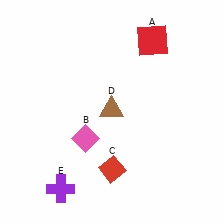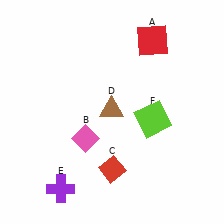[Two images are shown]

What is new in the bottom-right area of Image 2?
A lime square (F) was added in the bottom-right area of Image 2.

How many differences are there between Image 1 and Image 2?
There is 1 difference between the two images.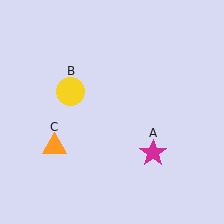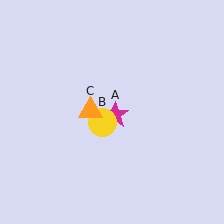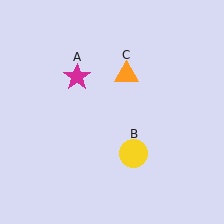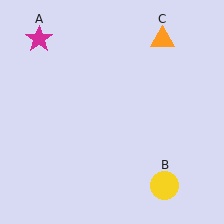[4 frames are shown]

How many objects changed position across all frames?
3 objects changed position: magenta star (object A), yellow circle (object B), orange triangle (object C).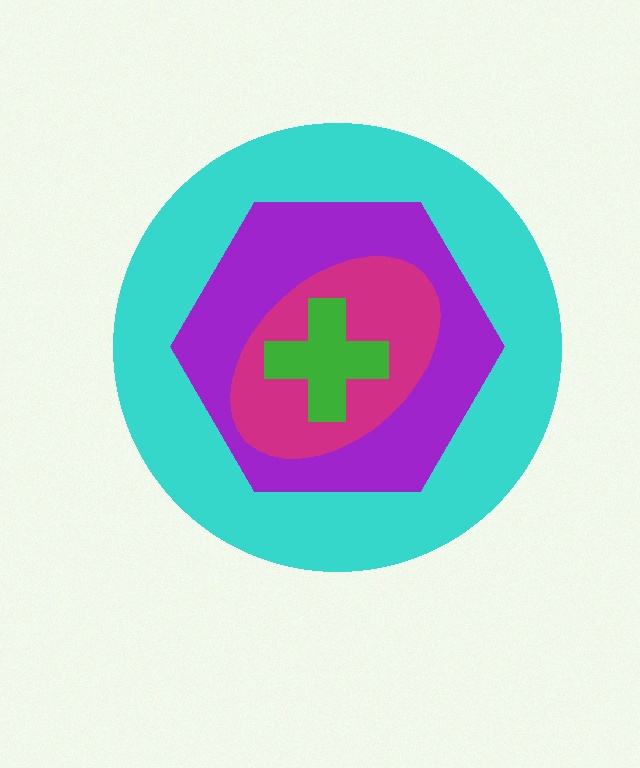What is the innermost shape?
The green cross.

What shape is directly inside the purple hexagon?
The magenta ellipse.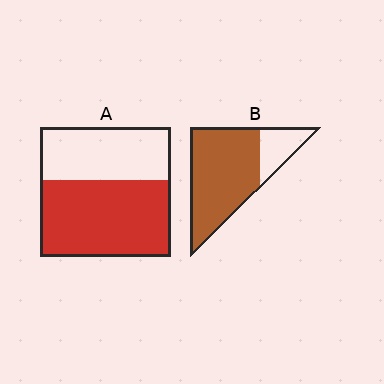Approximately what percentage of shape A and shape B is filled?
A is approximately 60% and B is approximately 80%.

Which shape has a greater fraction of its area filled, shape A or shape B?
Shape B.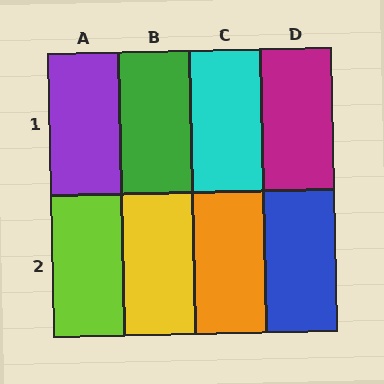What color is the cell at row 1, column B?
Green.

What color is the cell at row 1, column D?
Magenta.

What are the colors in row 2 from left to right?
Lime, yellow, orange, blue.